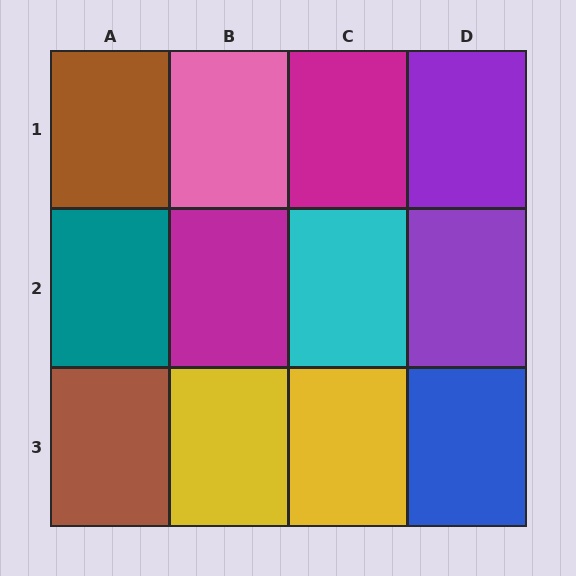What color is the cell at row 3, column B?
Yellow.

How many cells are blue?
1 cell is blue.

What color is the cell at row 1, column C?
Magenta.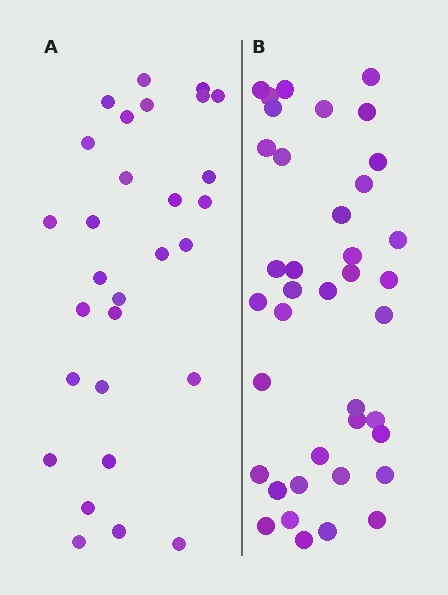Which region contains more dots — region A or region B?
Region B (the right region) has more dots.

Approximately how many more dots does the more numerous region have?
Region B has roughly 10 or so more dots than region A.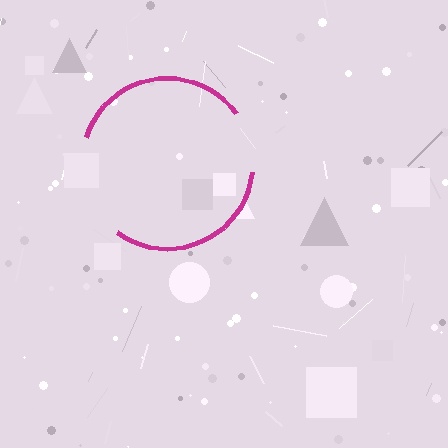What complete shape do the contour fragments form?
The contour fragments form a circle.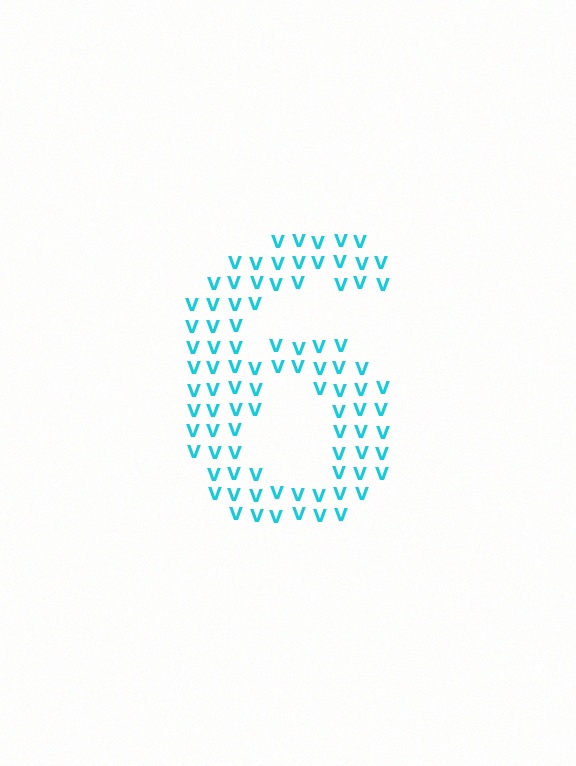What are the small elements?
The small elements are letter V's.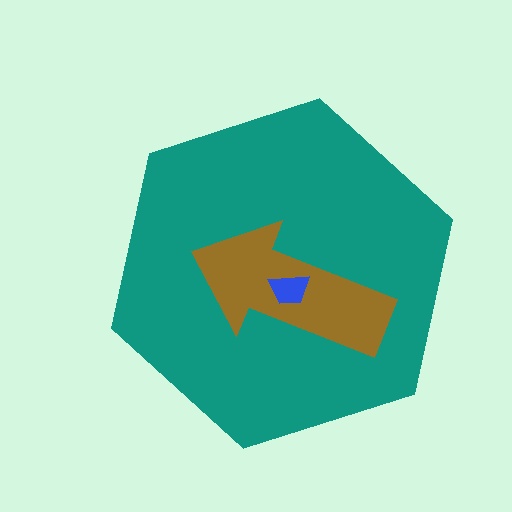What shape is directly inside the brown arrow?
The blue trapezoid.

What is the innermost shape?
The blue trapezoid.